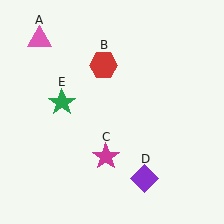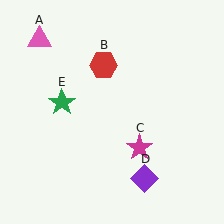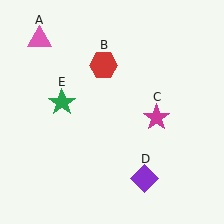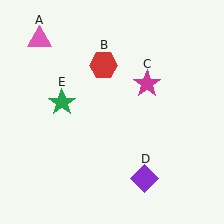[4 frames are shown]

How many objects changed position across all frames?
1 object changed position: magenta star (object C).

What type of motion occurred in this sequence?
The magenta star (object C) rotated counterclockwise around the center of the scene.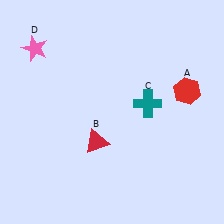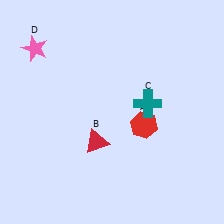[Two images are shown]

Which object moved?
The red hexagon (A) moved left.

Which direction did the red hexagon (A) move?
The red hexagon (A) moved left.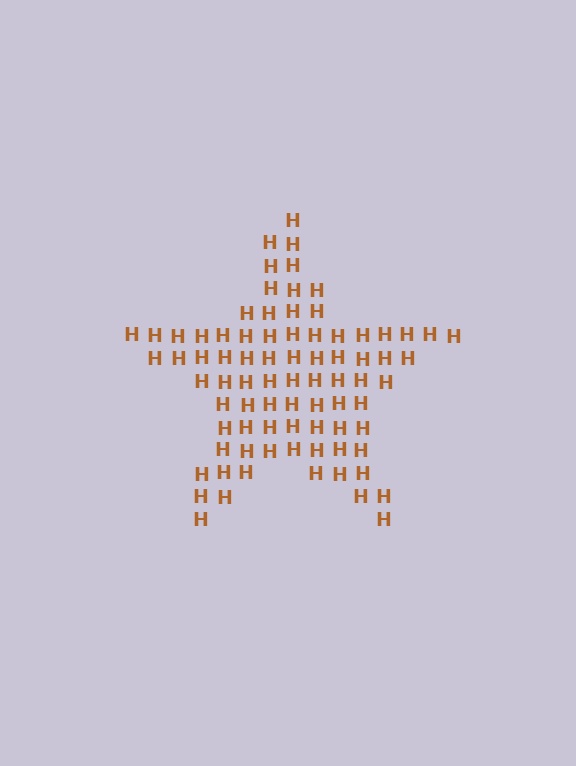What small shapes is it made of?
It is made of small letter H's.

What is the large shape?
The large shape is a star.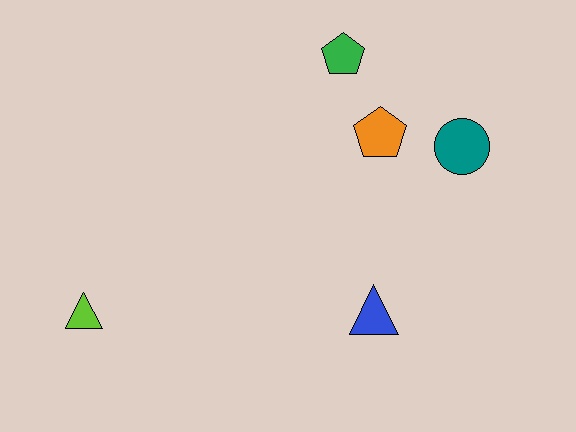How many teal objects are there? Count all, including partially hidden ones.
There is 1 teal object.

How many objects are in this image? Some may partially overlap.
There are 5 objects.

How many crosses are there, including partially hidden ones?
There are no crosses.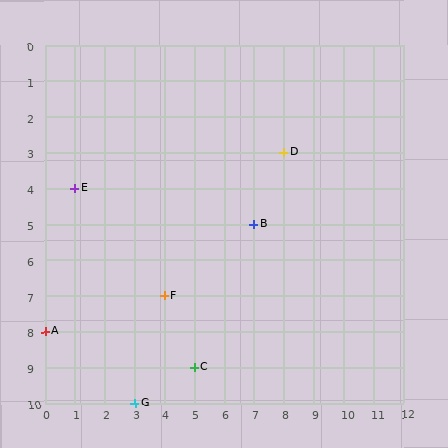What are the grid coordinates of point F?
Point F is at grid coordinates (4, 7).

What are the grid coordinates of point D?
Point D is at grid coordinates (8, 3).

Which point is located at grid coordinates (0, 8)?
Point A is at (0, 8).